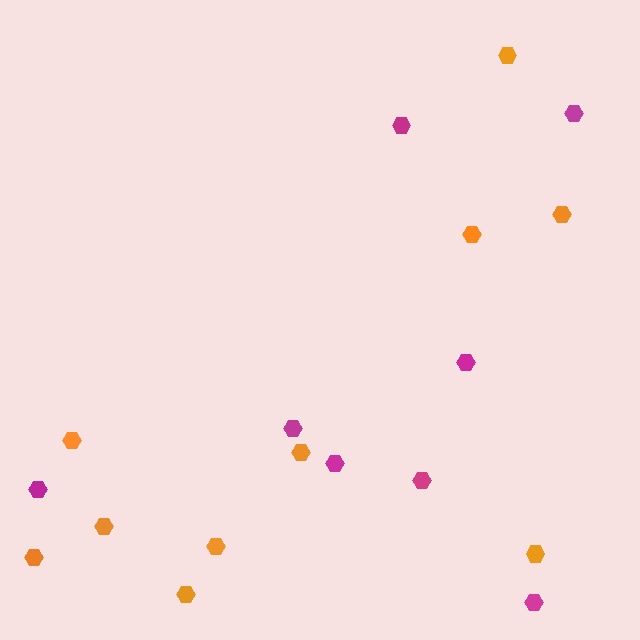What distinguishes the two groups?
There are 2 groups: one group of orange hexagons (10) and one group of magenta hexagons (8).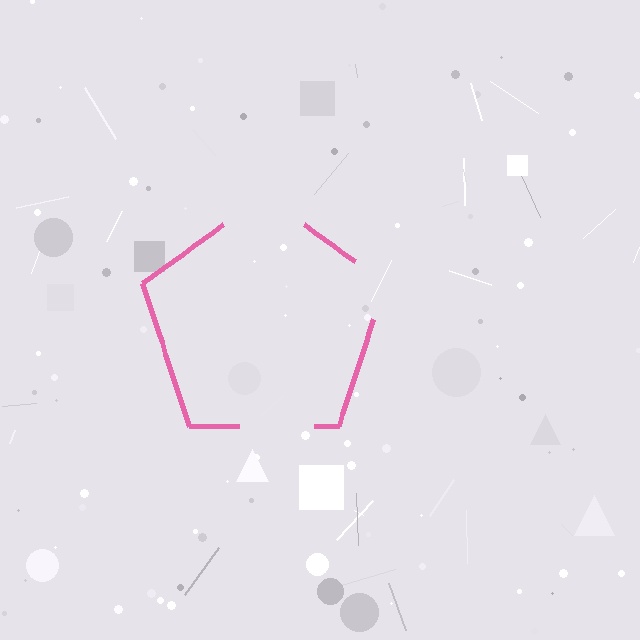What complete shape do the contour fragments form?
The contour fragments form a pentagon.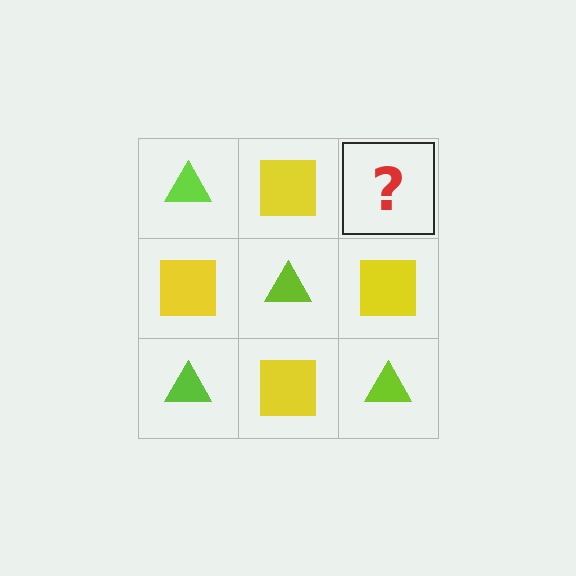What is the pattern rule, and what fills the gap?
The rule is that it alternates lime triangle and yellow square in a checkerboard pattern. The gap should be filled with a lime triangle.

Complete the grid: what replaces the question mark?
The question mark should be replaced with a lime triangle.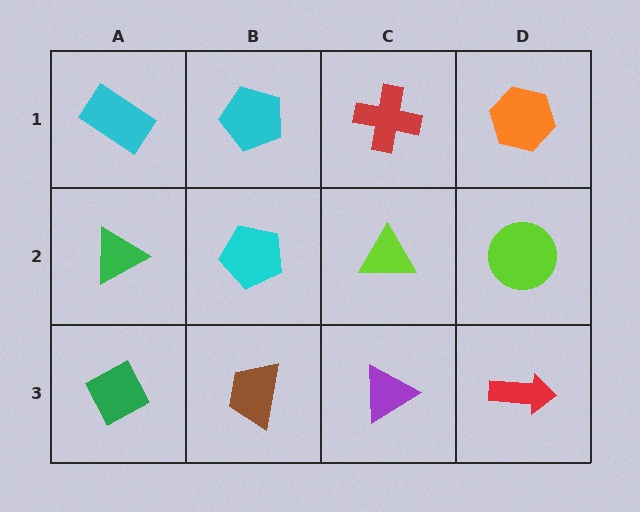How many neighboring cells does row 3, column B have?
3.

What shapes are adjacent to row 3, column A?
A green triangle (row 2, column A), a brown trapezoid (row 3, column B).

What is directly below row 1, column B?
A cyan pentagon.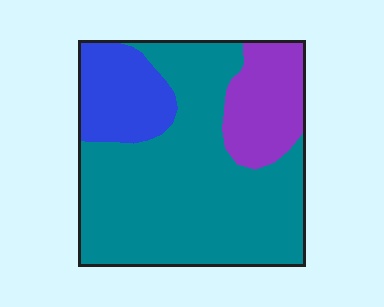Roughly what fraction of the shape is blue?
Blue covers 16% of the shape.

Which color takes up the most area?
Teal, at roughly 65%.